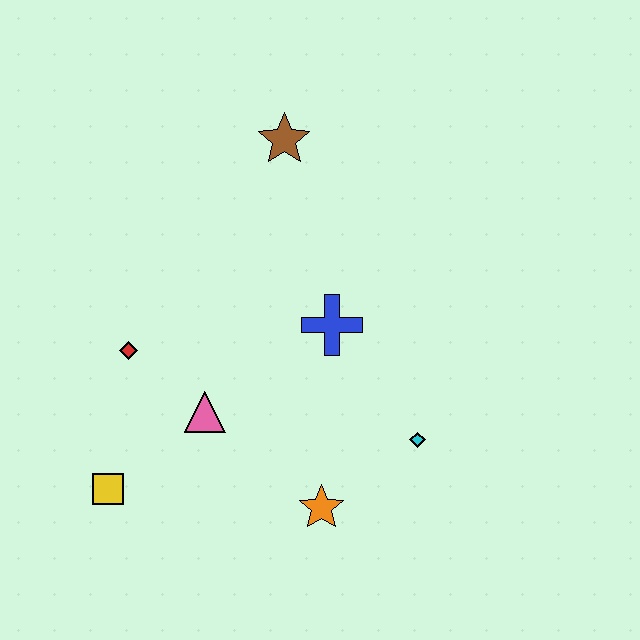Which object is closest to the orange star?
The cyan diamond is closest to the orange star.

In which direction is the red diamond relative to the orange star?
The red diamond is to the left of the orange star.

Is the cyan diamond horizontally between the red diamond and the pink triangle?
No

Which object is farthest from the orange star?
The brown star is farthest from the orange star.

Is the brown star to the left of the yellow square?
No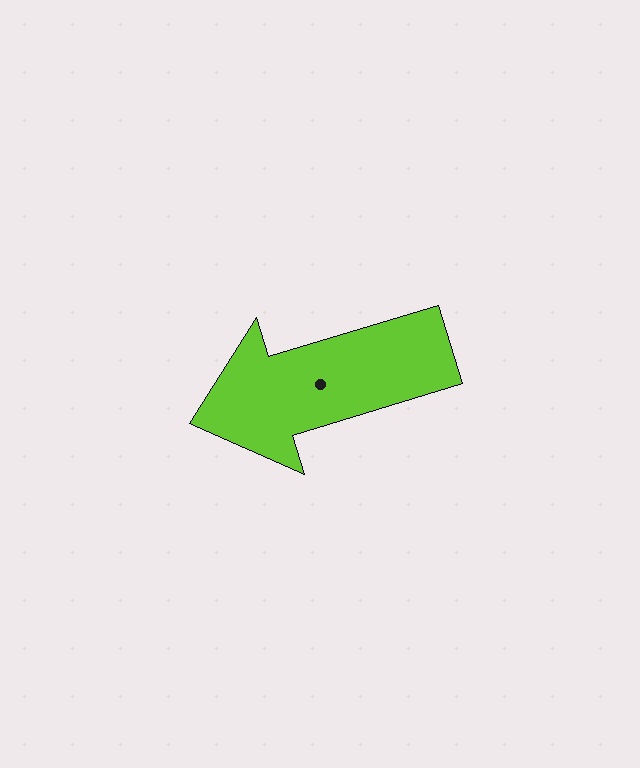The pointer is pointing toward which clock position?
Roughly 8 o'clock.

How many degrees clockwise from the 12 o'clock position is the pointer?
Approximately 253 degrees.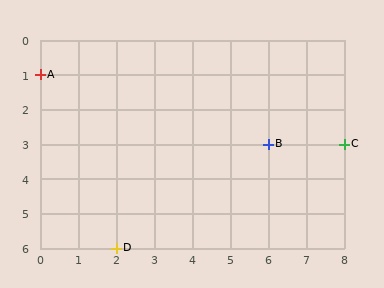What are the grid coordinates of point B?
Point B is at grid coordinates (6, 3).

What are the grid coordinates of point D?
Point D is at grid coordinates (2, 6).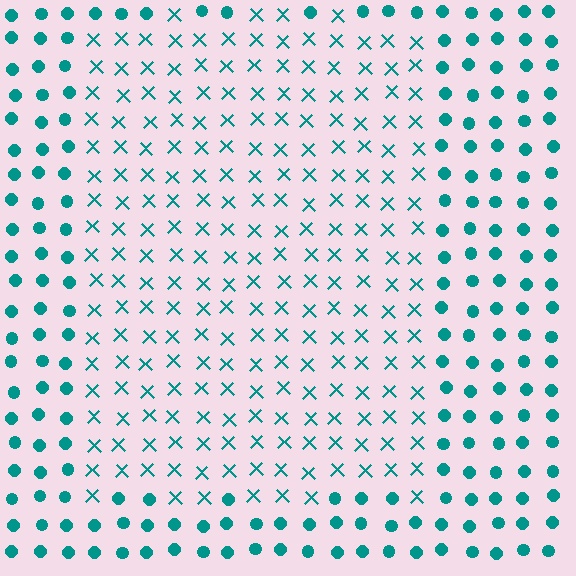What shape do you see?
I see a rectangle.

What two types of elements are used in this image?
The image uses X marks inside the rectangle region and circles outside it.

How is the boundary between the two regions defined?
The boundary is defined by a change in element shape: X marks inside vs. circles outside. All elements share the same color and spacing.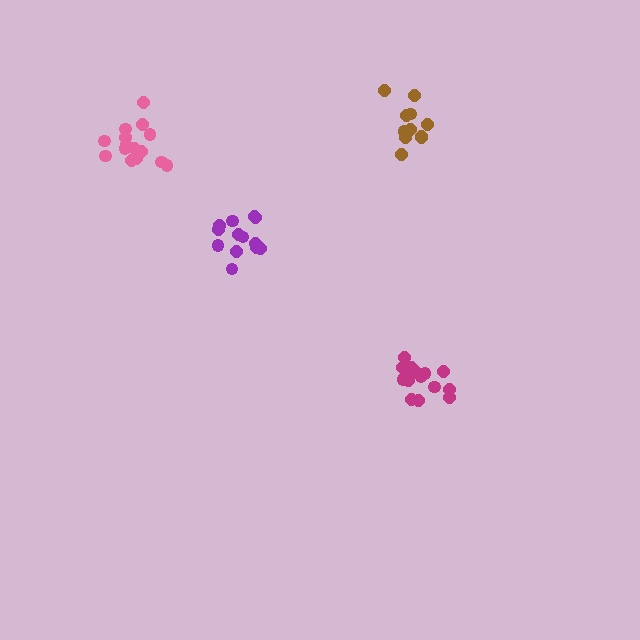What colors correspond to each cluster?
The clusters are colored: magenta, purple, pink, brown.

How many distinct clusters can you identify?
There are 4 distinct clusters.